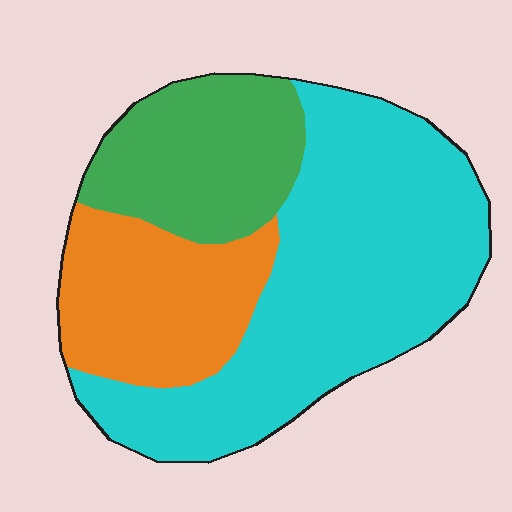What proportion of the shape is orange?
Orange takes up about one quarter (1/4) of the shape.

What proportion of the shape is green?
Green covers around 25% of the shape.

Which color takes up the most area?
Cyan, at roughly 55%.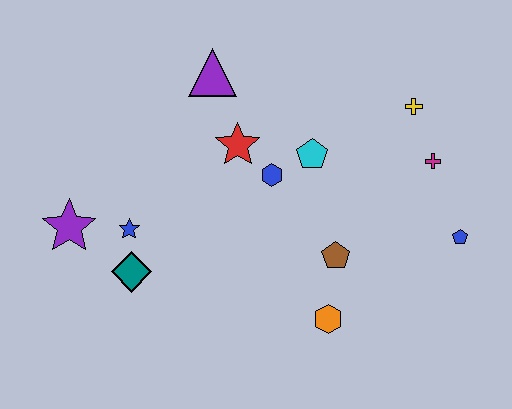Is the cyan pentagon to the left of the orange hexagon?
Yes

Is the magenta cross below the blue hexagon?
No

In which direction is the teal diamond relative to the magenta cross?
The teal diamond is to the left of the magenta cross.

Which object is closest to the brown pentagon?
The orange hexagon is closest to the brown pentagon.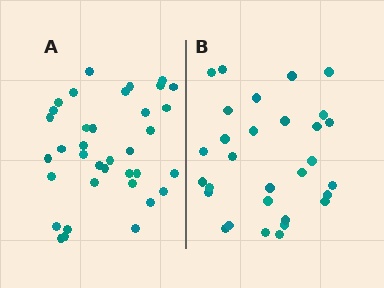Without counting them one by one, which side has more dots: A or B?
Region A (the left region) has more dots.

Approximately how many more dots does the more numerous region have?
Region A has about 6 more dots than region B.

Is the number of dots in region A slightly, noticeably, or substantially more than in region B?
Region A has only slightly more — the two regions are fairly close. The ratio is roughly 1.2 to 1.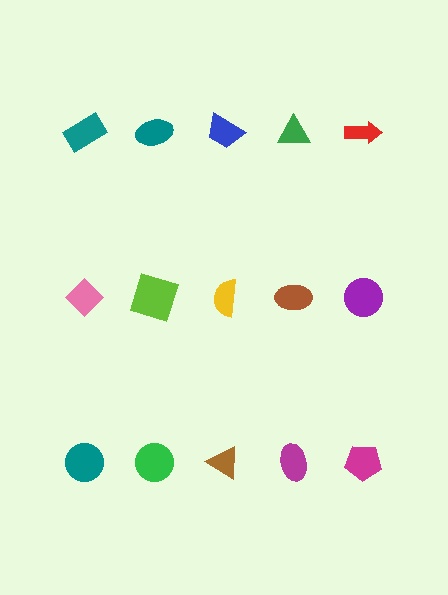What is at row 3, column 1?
A teal circle.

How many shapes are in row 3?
5 shapes.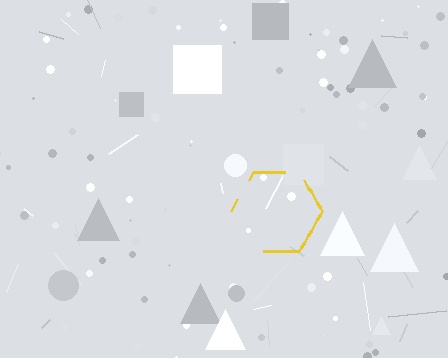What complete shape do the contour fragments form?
The contour fragments form a hexagon.